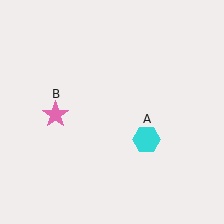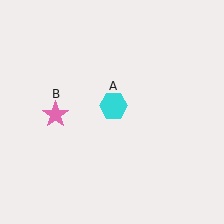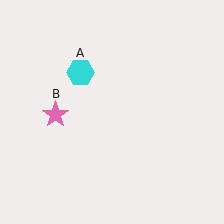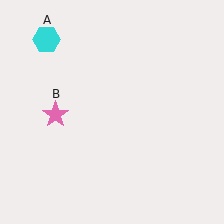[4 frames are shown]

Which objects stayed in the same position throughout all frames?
Pink star (object B) remained stationary.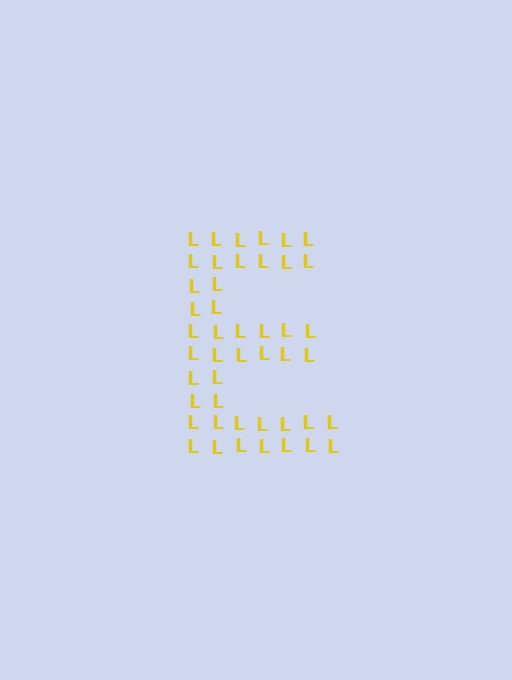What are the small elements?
The small elements are letter L's.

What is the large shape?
The large shape is the letter E.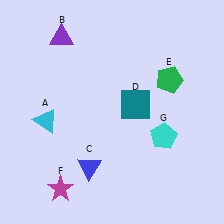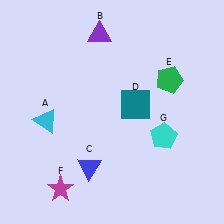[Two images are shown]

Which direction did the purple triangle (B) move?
The purple triangle (B) moved right.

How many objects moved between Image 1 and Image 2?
1 object moved between the two images.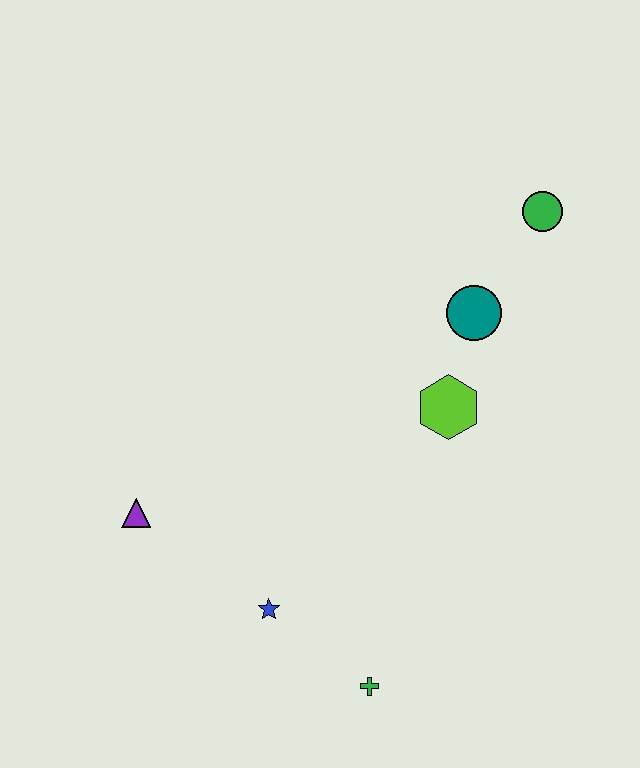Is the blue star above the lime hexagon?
No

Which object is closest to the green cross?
The blue star is closest to the green cross.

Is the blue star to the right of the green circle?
No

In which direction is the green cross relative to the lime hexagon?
The green cross is below the lime hexagon.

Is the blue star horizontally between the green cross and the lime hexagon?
No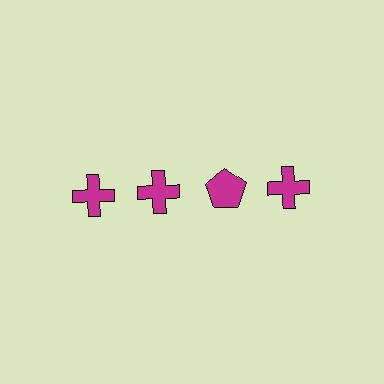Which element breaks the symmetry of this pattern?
The magenta pentagon in the top row, center column breaks the symmetry. All other shapes are magenta crosses.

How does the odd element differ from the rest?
It has a different shape: pentagon instead of cross.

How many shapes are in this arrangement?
There are 4 shapes arranged in a grid pattern.